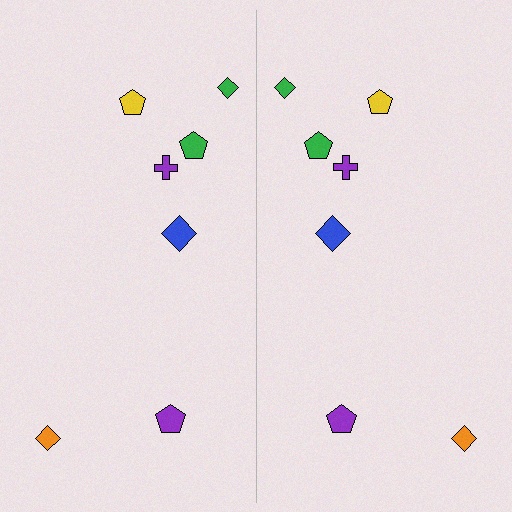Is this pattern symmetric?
Yes, this pattern has bilateral (reflection) symmetry.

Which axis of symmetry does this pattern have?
The pattern has a vertical axis of symmetry running through the center of the image.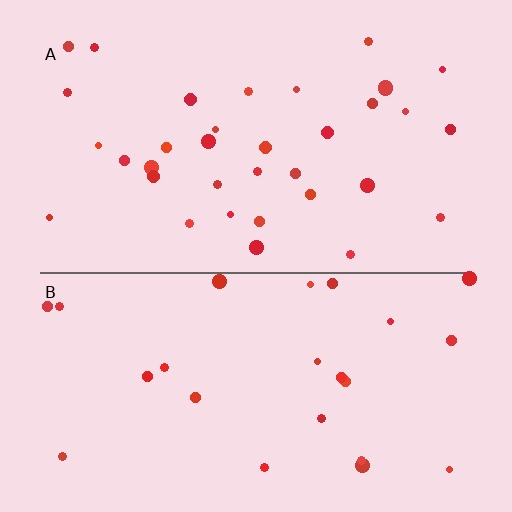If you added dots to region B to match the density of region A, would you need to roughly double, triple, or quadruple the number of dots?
Approximately double.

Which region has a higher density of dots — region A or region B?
A (the top).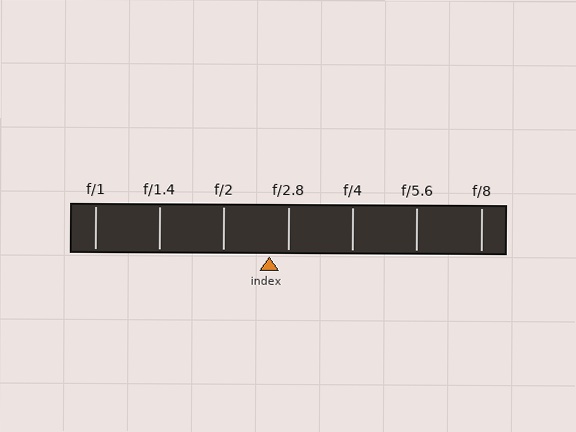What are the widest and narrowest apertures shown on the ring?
The widest aperture shown is f/1 and the narrowest is f/8.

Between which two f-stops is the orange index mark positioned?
The index mark is between f/2 and f/2.8.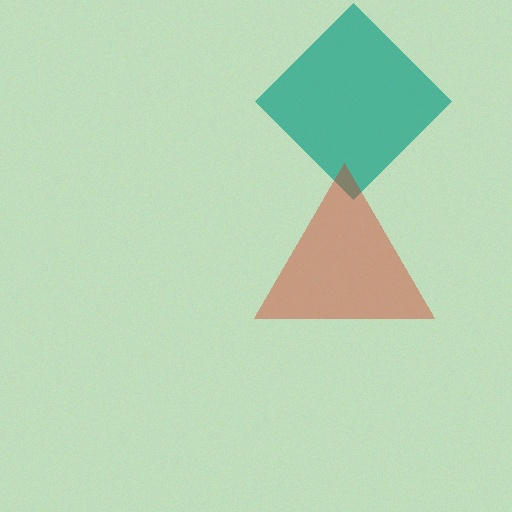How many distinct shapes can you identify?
There are 2 distinct shapes: a teal diamond, a red triangle.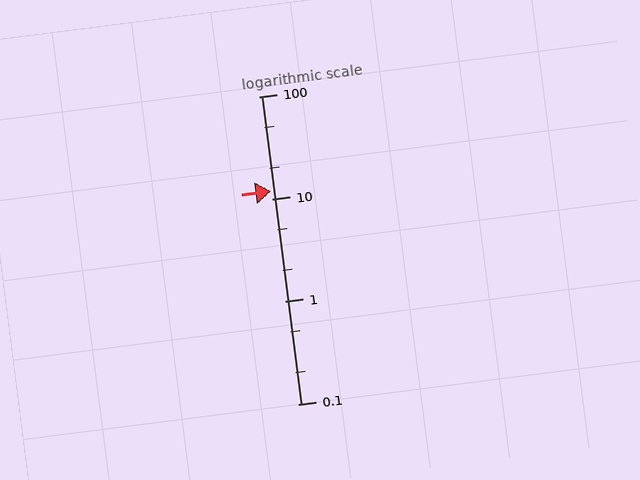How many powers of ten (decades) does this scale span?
The scale spans 3 decades, from 0.1 to 100.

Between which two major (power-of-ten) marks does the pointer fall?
The pointer is between 10 and 100.